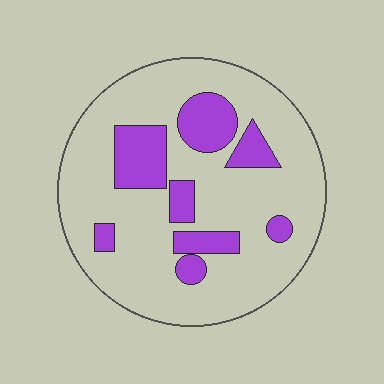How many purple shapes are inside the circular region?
8.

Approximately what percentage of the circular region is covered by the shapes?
Approximately 20%.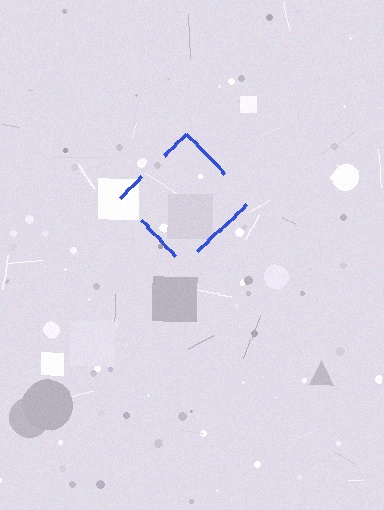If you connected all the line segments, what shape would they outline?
They would outline a diamond.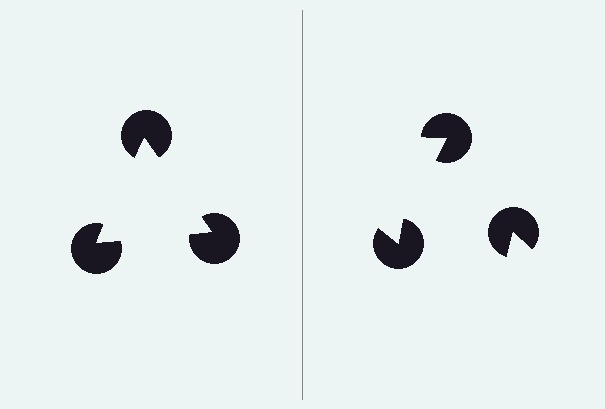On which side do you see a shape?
An illusory triangle appears on the left side. On the right side the wedge cuts are rotated, so no coherent shape forms.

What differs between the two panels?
The pac-man discs are positioned identically on both sides; only the wedge orientations differ. On the left they align to a triangle; on the right they are misaligned.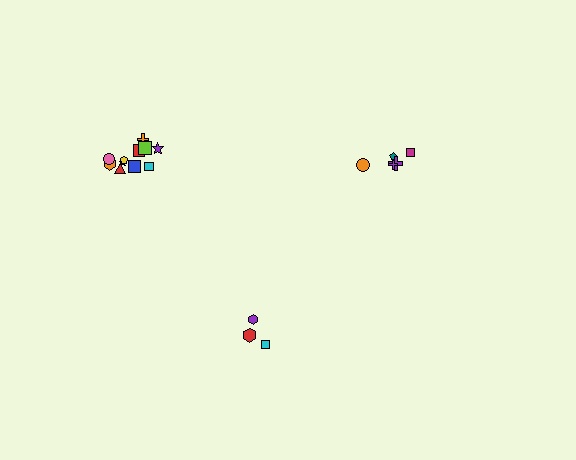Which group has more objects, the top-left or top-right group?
The top-left group.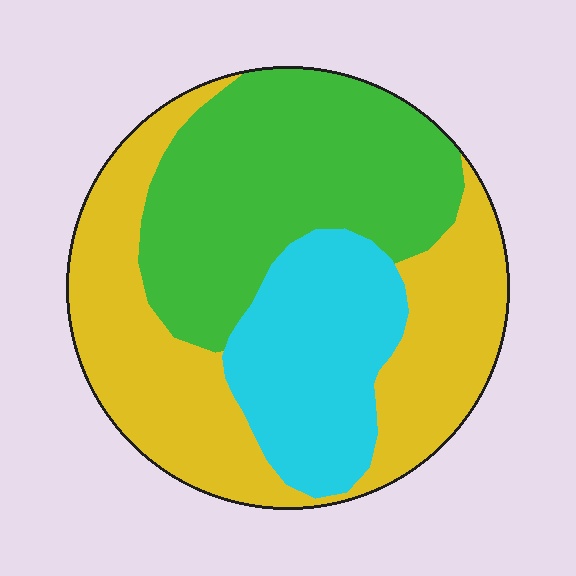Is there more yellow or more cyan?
Yellow.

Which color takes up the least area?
Cyan, at roughly 20%.